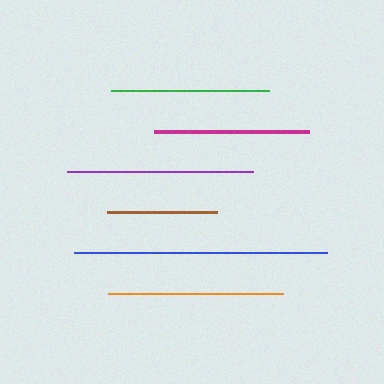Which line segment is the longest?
The blue line is the longest at approximately 253 pixels.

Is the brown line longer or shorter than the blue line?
The blue line is longer than the brown line.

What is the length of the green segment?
The green segment is approximately 158 pixels long.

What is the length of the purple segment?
The purple segment is approximately 186 pixels long.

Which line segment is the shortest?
The brown line is the shortest at approximately 110 pixels.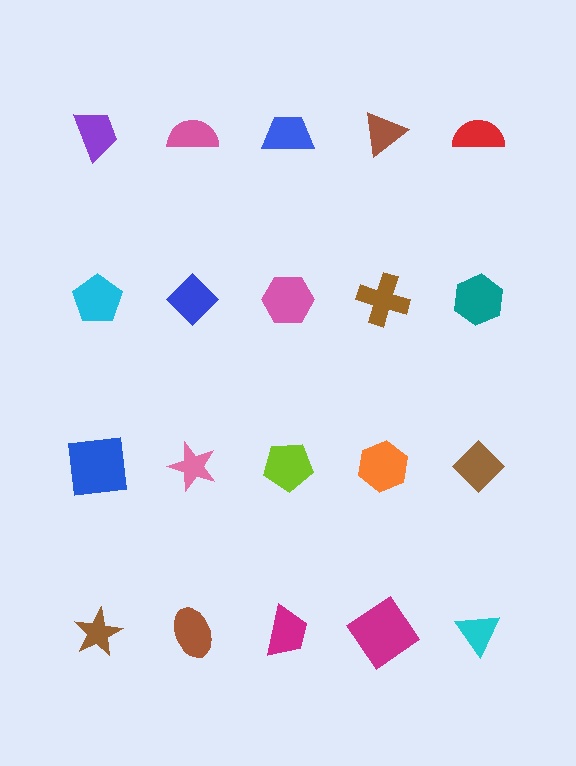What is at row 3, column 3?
A lime pentagon.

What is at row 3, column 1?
A blue square.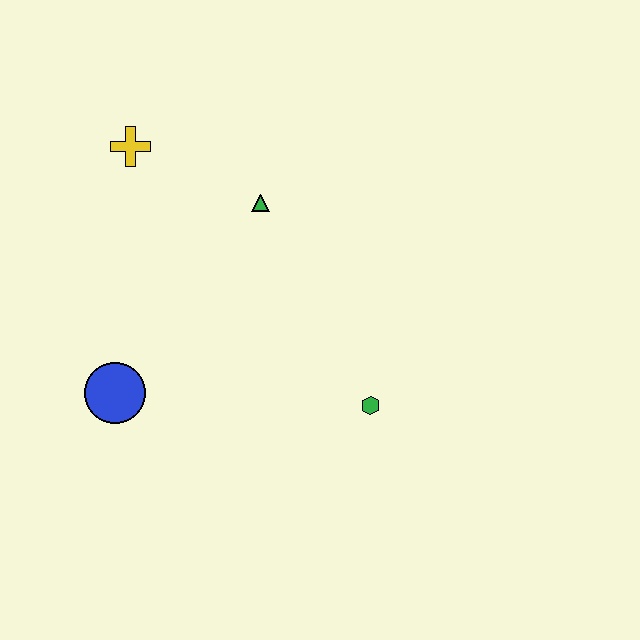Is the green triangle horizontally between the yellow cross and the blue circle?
No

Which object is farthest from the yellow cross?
The green hexagon is farthest from the yellow cross.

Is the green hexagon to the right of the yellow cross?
Yes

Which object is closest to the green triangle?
The yellow cross is closest to the green triangle.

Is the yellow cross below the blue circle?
No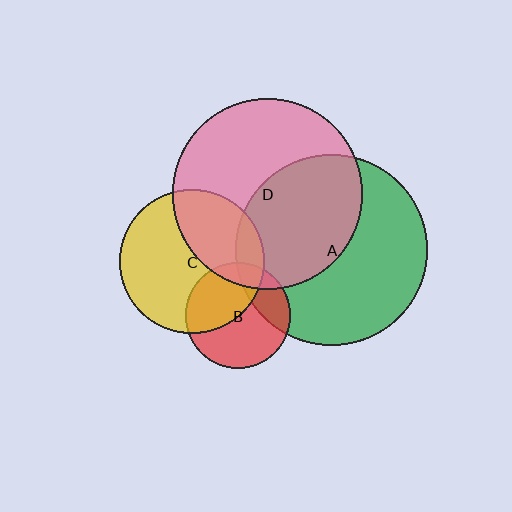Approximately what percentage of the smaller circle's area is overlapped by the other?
Approximately 15%.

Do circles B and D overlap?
Yes.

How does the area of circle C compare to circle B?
Approximately 1.9 times.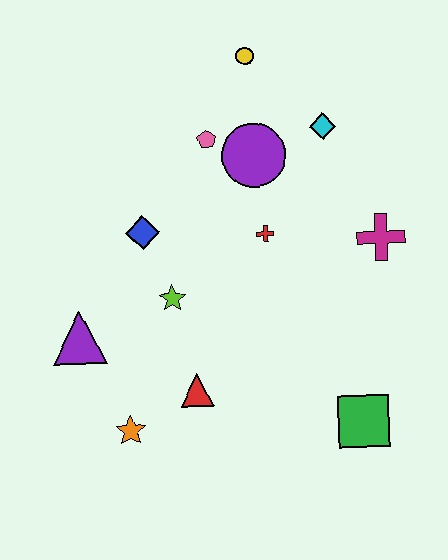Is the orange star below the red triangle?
Yes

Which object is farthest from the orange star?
The yellow circle is farthest from the orange star.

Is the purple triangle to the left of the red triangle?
Yes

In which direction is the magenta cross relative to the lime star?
The magenta cross is to the right of the lime star.